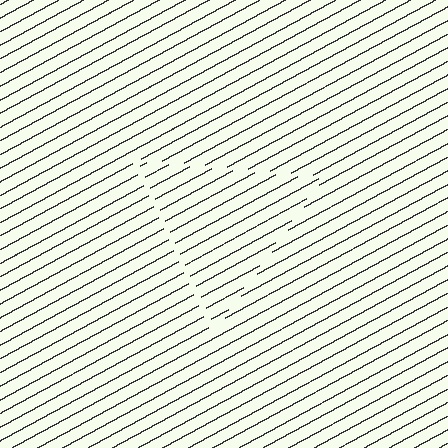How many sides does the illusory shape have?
3 sides — the line-ends trace a triangle.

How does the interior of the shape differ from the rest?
The interior of the shape contains the same grating, shifted by half a period — the contour is defined by the phase discontinuity where line-ends from the inner and outer gratings abut.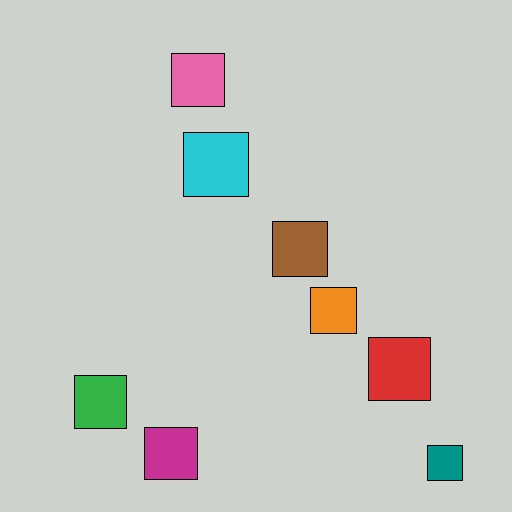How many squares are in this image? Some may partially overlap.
There are 8 squares.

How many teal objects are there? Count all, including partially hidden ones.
There is 1 teal object.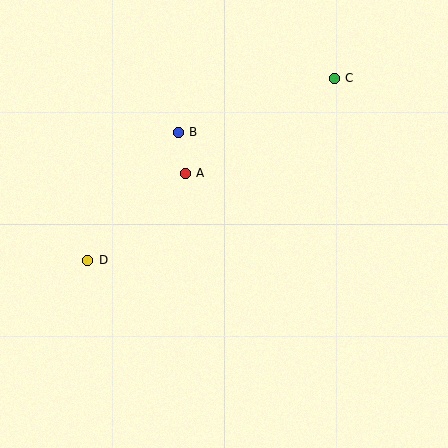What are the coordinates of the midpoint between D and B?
The midpoint between D and B is at (133, 196).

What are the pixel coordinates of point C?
Point C is at (334, 78).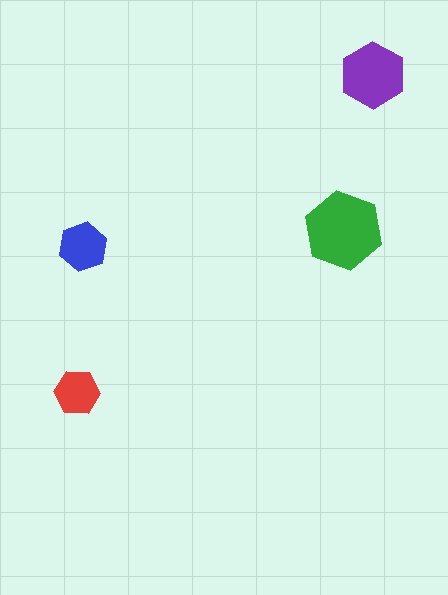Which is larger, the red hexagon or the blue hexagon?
The blue one.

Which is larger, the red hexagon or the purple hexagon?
The purple one.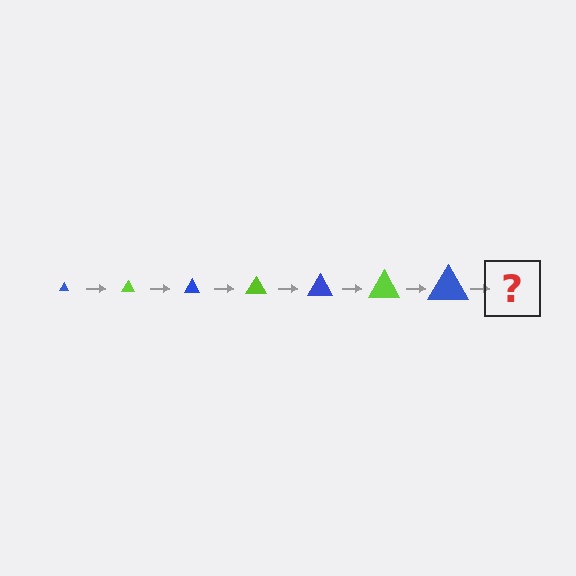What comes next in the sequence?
The next element should be a lime triangle, larger than the previous one.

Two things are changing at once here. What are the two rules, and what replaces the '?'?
The two rules are that the triangle grows larger each step and the color cycles through blue and lime. The '?' should be a lime triangle, larger than the previous one.